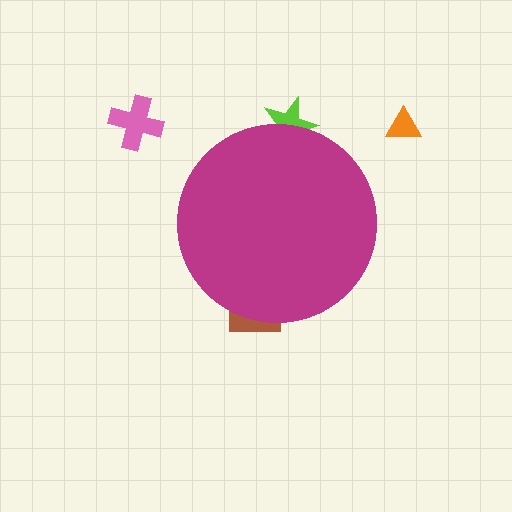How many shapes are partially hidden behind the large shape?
2 shapes are partially hidden.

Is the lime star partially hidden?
Yes, the lime star is partially hidden behind the magenta circle.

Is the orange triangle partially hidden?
No, the orange triangle is fully visible.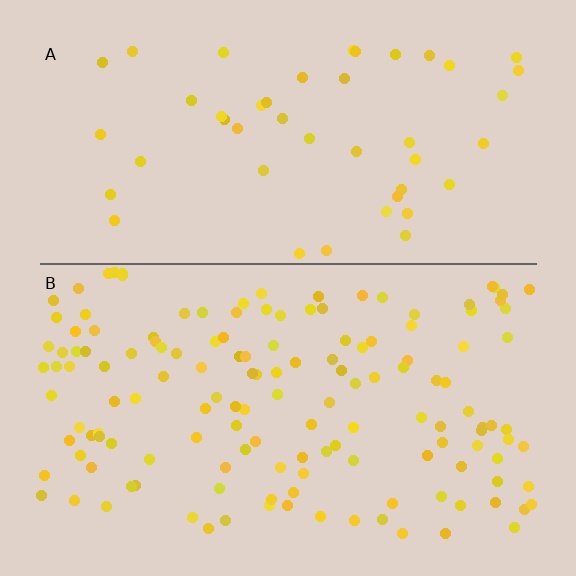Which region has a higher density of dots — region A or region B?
B (the bottom).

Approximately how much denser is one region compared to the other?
Approximately 3.1× — region B over region A.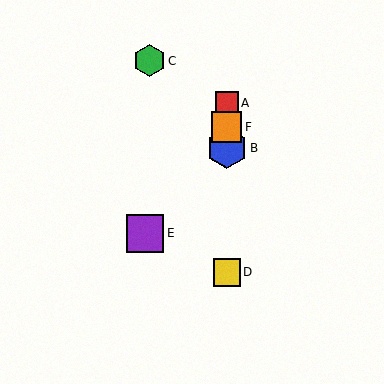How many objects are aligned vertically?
4 objects (A, B, D, F) are aligned vertically.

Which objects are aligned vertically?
Objects A, B, D, F are aligned vertically.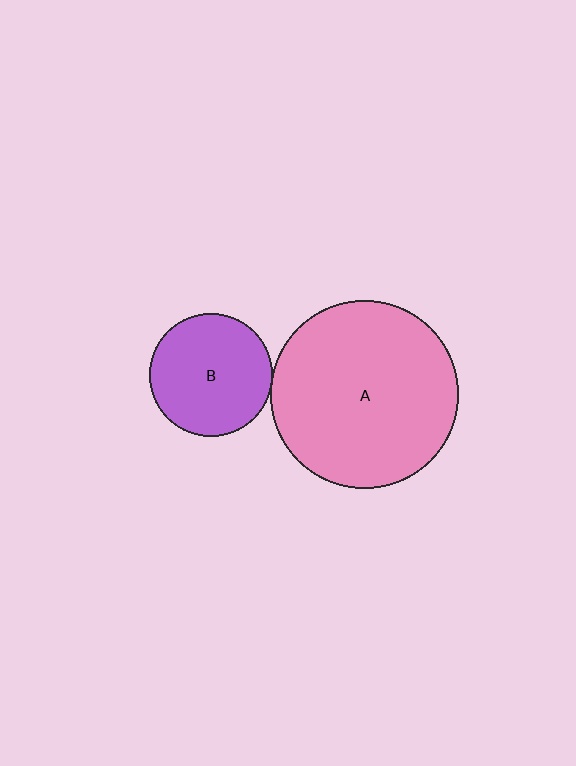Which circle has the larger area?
Circle A (pink).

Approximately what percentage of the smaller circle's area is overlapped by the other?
Approximately 5%.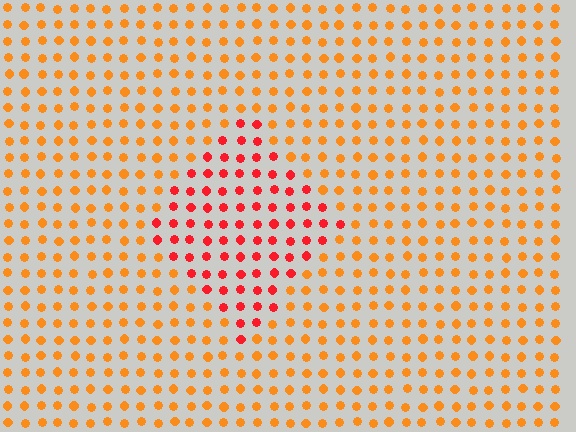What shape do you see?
I see a diamond.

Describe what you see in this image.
The image is filled with small orange elements in a uniform arrangement. A diamond-shaped region is visible where the elements are tinted to a slightly different hue, forming a subtle color boundary.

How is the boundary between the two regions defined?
The boundary is defined purely by a slight shift in hue (about 34 degrees). Spacing, size, and orientation are identical on both sides.